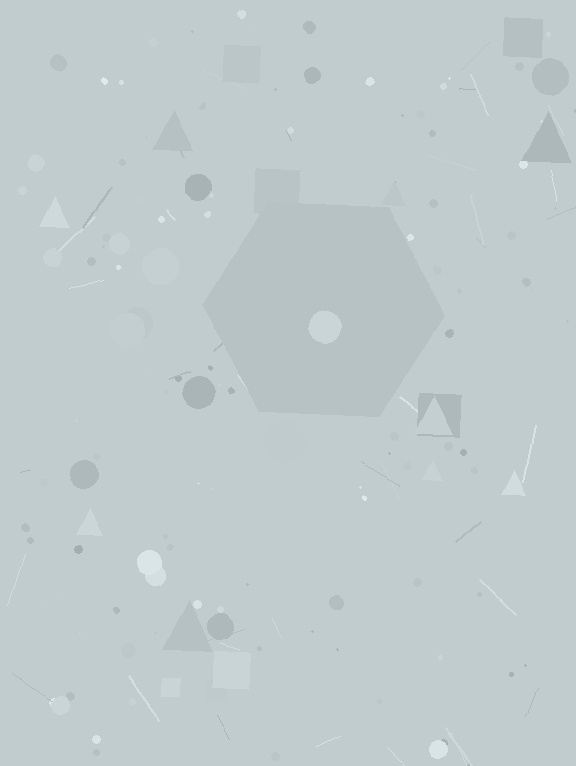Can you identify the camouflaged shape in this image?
The camouflaged shape is a hexagon.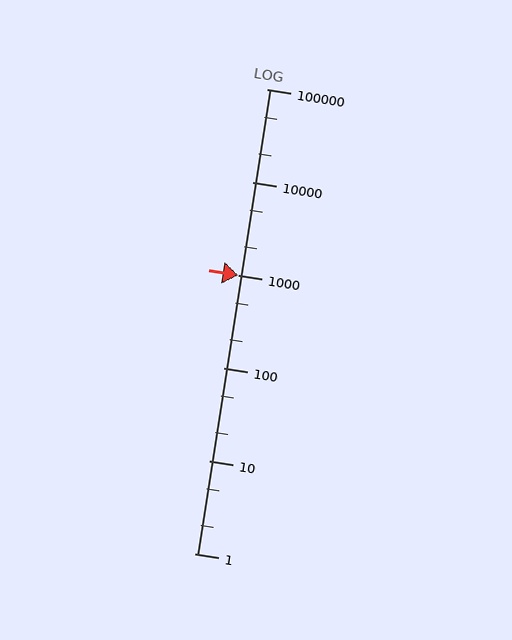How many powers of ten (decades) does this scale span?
The scale spans 5 decades, from 1 to 100000.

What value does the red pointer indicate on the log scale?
The pointer indicates approximately 1000.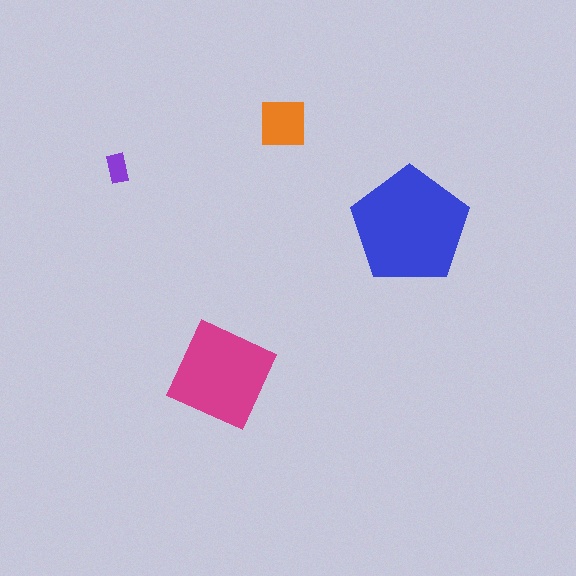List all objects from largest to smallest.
The blue pentagon, the magenta diamond, the orange square, the purple rectangle.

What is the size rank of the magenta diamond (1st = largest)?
2nd.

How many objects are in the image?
There are 4 objects in the image.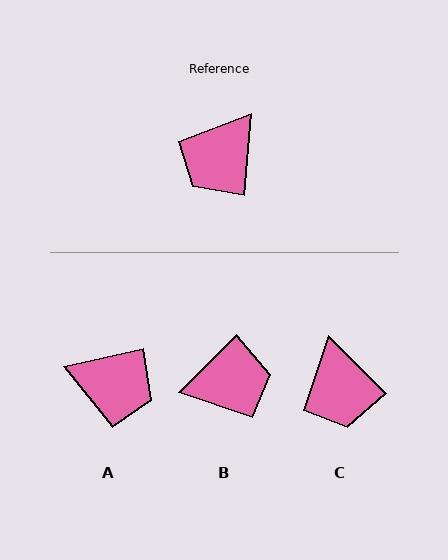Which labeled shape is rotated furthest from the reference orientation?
B, about 140 degrees away.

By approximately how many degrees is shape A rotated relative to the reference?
Approximately 108 degrees counter-clockwise.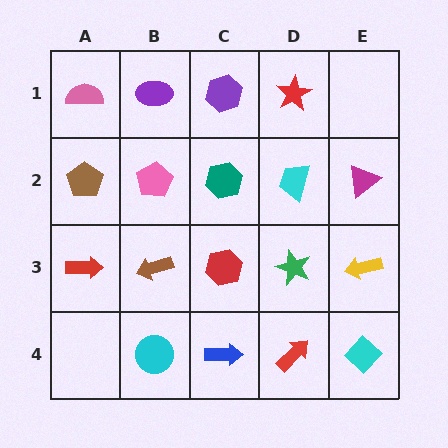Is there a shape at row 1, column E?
No, that cell is empty.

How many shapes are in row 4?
4 shapes.